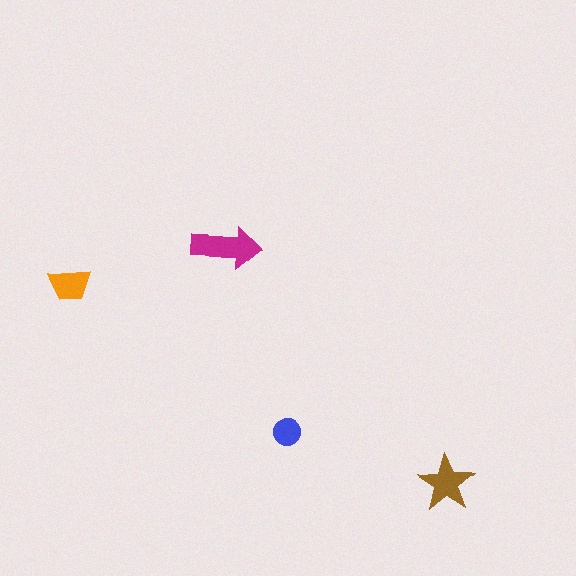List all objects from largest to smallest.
The magenta arrow, the brown star, the orange trapezoid, the blue circle.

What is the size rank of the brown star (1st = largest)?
2nd.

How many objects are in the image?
There are 4 objects in the image.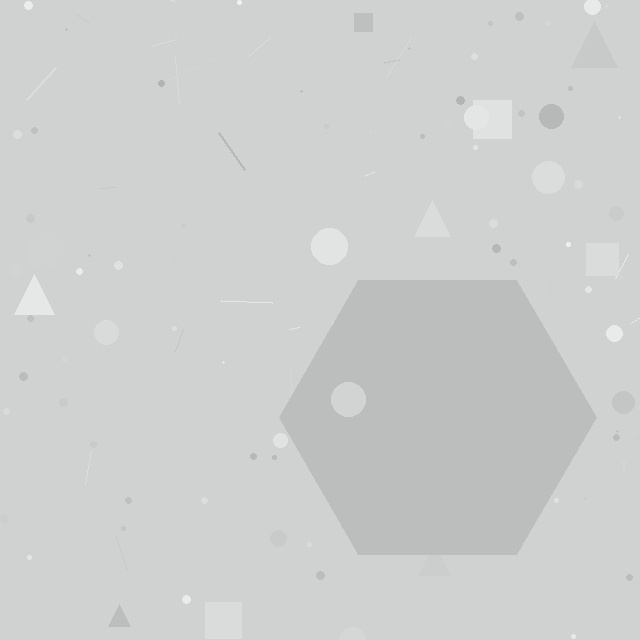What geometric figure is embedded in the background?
A hexagon is embedded in the background.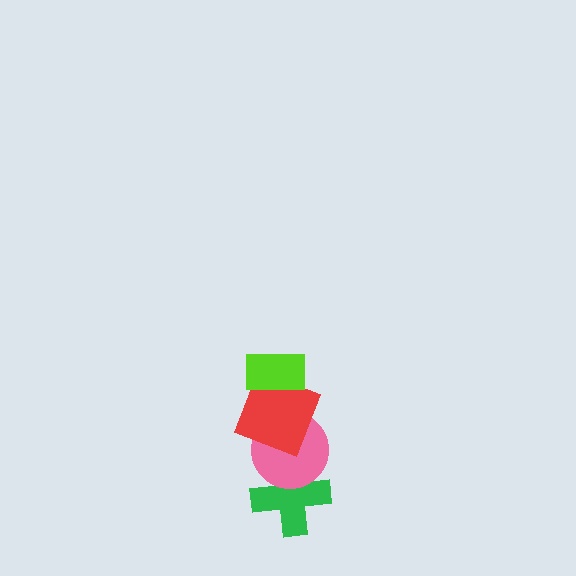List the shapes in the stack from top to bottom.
From top to bottom: the lime rectangle, the red square, the pink circle, the green cross.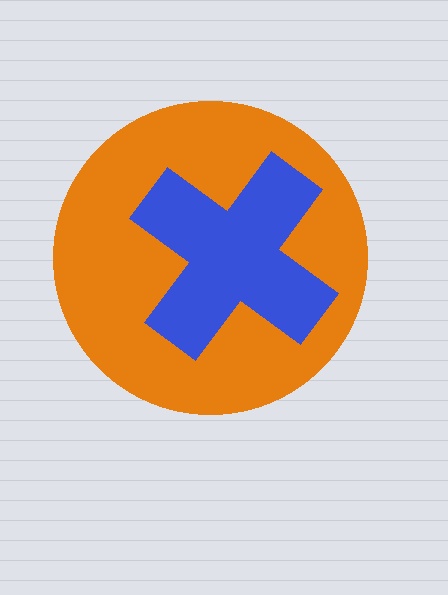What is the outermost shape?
The orange circle.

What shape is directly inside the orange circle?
The blue cross.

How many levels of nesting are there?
2.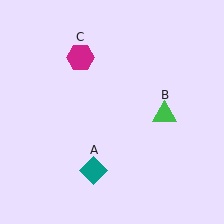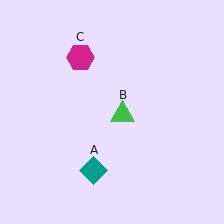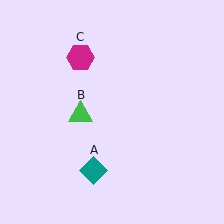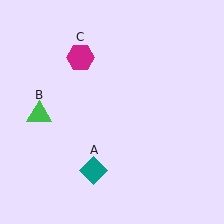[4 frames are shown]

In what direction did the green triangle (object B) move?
The green triangle (object B) moved left.